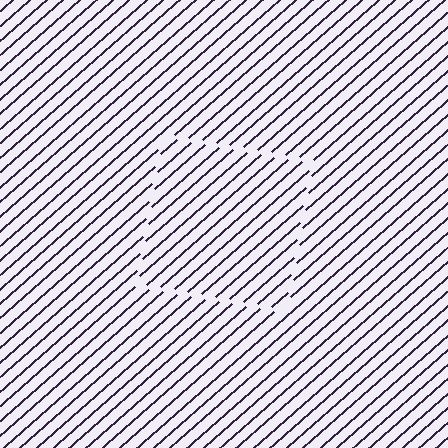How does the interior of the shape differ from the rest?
The interior of the shape contains the same grating, shifted by half a period — the contour is defined by the phase discontinuity where line-ends from the inner and outer gratings abut.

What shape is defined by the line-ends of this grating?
An illusory square. The interior of the shape contains the same grating, shifted by half a period — the contour is defined by the phase discontinuity where line-ends from the inner and outer gratings abut.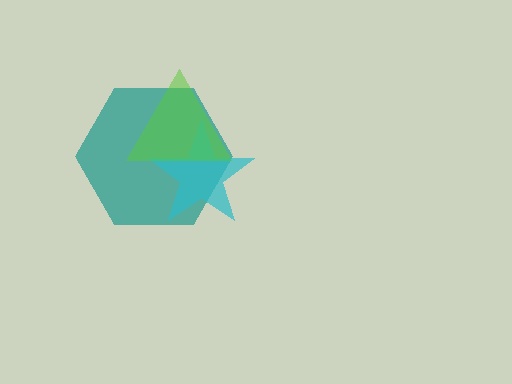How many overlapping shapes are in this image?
There are 3 overlapping shapes in the image.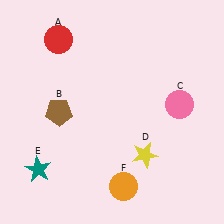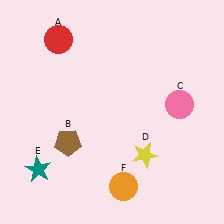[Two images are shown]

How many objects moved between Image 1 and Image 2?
1 object moved between the two images.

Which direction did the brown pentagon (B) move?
The brown pentagon (B) moved down.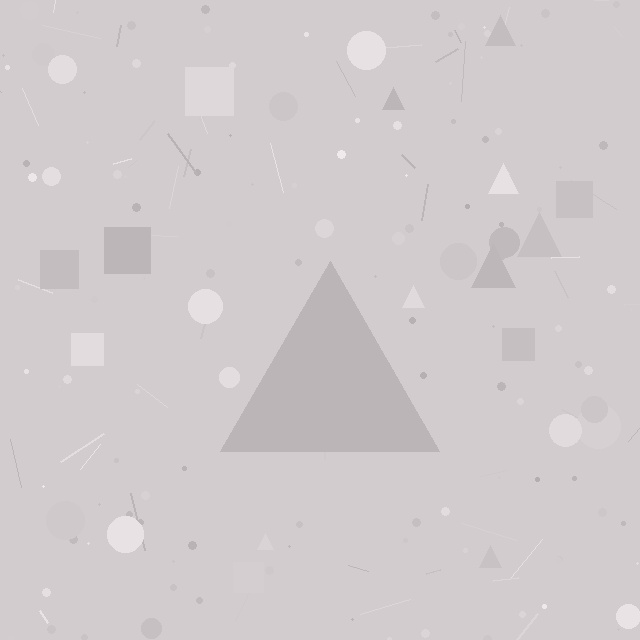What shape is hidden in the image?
A triangle is hidden in the image.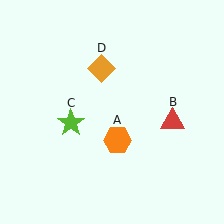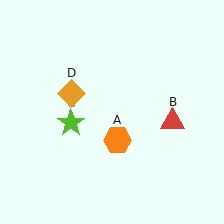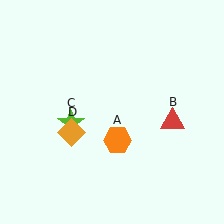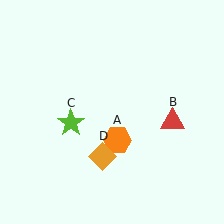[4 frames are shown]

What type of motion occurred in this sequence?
The orange diamond (object D) rotated counterclockwise around the center of the scene.